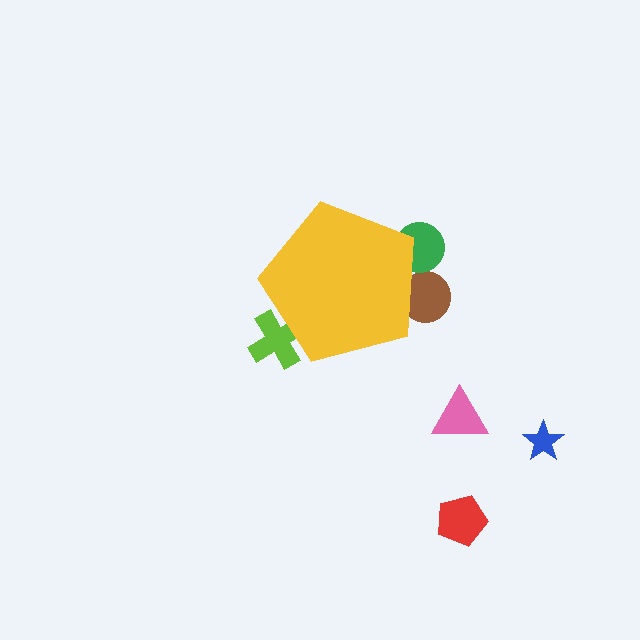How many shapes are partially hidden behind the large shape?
3 shapes are partially hidden.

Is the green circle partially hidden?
Yes, the green circle is partially hidden behind the yellow pentagon.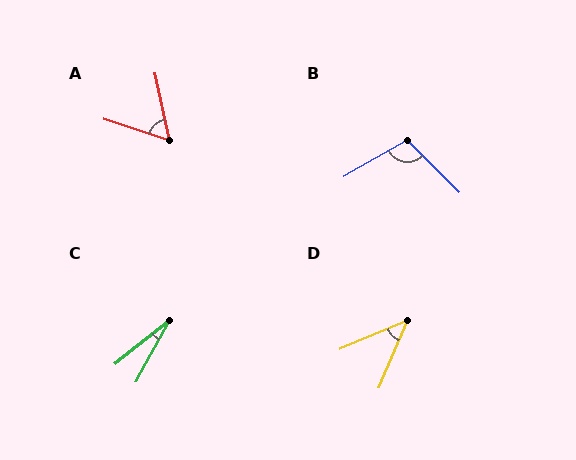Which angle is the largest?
B, at approximately 105 degrees.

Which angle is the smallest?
C, at approximately 23 degrees.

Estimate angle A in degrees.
Approximately 60 degrees.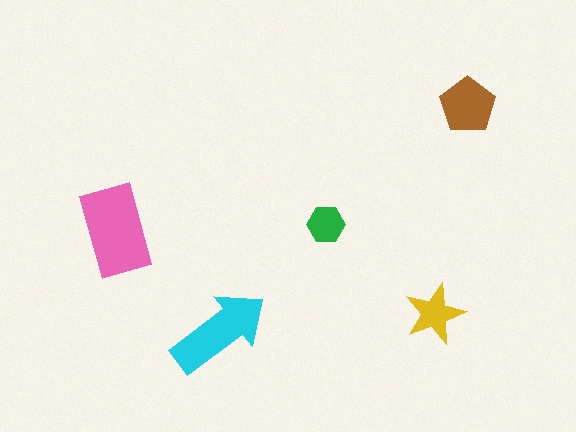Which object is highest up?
The brown pentagon is topmost.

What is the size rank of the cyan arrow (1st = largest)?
2nd.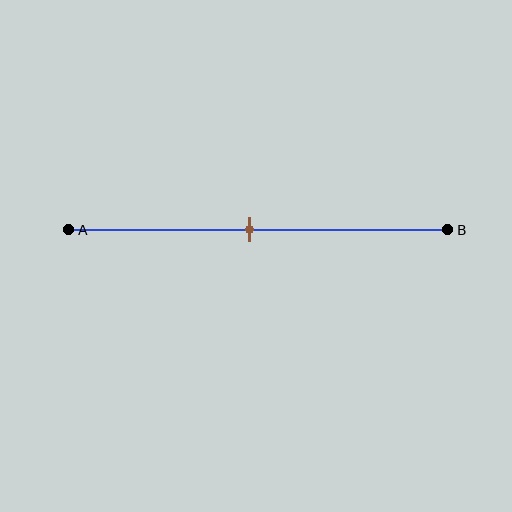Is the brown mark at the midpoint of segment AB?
Yes, the mark is approximately at the midpoint.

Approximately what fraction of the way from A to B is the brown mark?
The brown mark is approximately 50% of the way from A to B.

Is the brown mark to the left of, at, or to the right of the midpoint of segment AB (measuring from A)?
The brown mark is approximately at the midpoint of segment AB.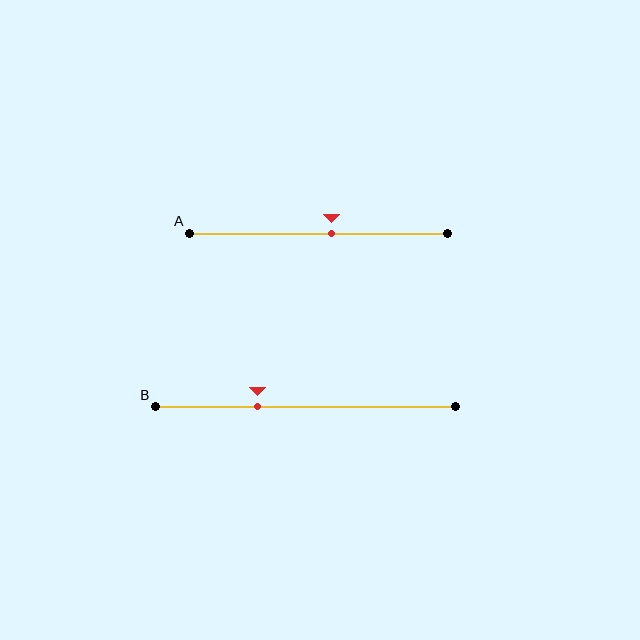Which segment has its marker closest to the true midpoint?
Segment A has its marker closest to the true midpoint.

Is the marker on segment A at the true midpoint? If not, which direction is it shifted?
No, the marker on segment A is shifted to the right by about 5% of the segment length.